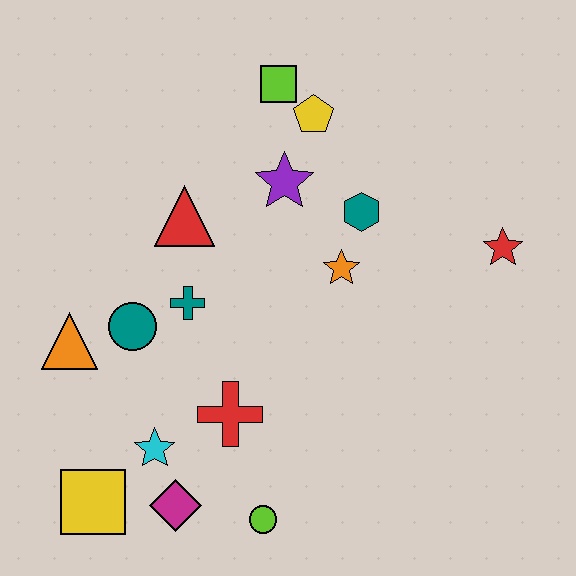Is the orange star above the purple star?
No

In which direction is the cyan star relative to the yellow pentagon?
The cyan star is below the yellow pentagon.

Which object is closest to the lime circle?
The magenta diamond is closest to the lime circle.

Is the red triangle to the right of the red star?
No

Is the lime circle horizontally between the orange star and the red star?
No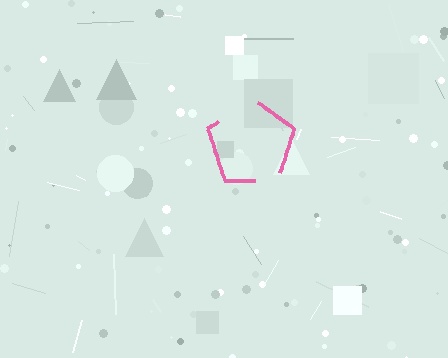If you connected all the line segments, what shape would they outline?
They would outline a pentagon.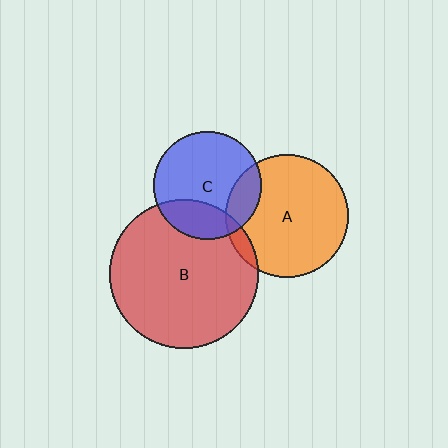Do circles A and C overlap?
Yes.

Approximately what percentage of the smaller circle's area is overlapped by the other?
Approximately 20%.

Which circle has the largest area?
Circle B (red).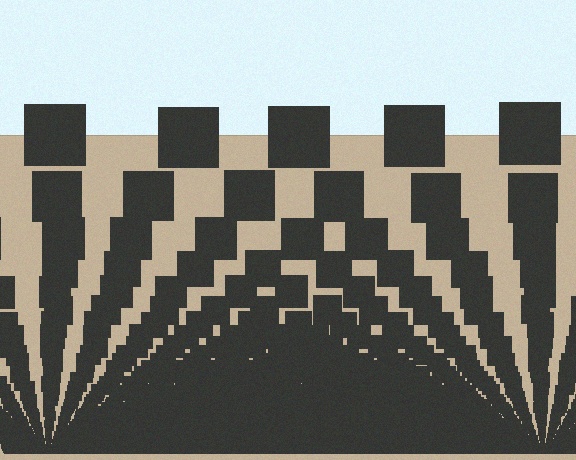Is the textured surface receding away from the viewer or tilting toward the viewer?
The surface appears to tilt toward the viewer. Texture elements get larger and sparser toward the top.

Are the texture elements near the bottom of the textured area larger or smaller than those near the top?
Smaller. The gradient is inverted — elements near the bottom are smaller and denser.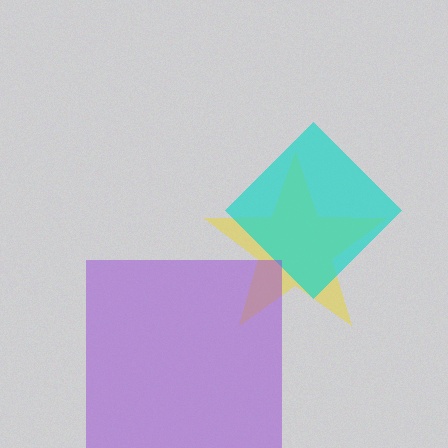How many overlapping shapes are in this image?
There are 3 overlapping shapes in the image.